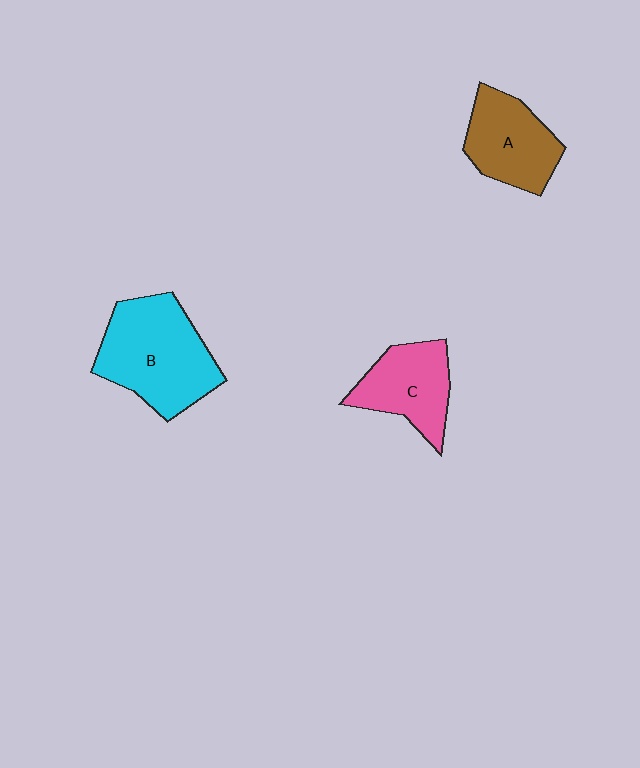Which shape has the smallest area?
Shape C (pink).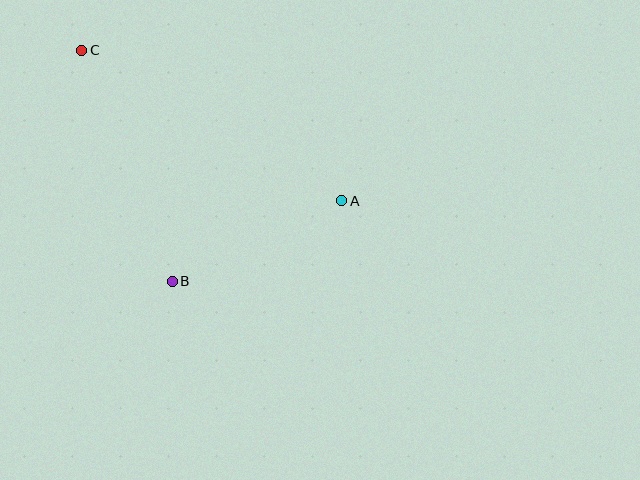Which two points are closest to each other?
Points A and B are closest to each other.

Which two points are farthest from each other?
Points A and C are farthest from each other.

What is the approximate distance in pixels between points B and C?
The distance between B and C is approximately 248 pixels.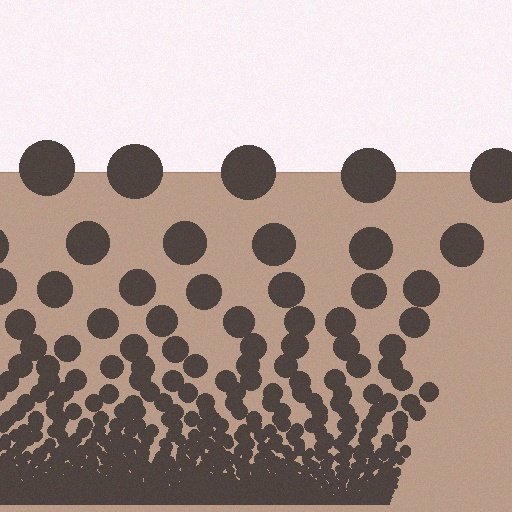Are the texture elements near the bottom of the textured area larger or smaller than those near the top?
Smaller. The gradient is inverted — elements near the bottom are smaller and denser.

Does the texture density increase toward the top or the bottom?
Density increases toward the bottom.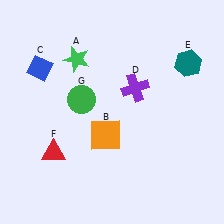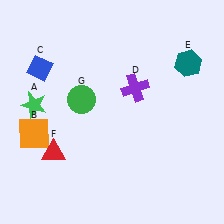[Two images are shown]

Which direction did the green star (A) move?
The green star (A) moved down.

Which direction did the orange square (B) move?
The orange square (B) moved left.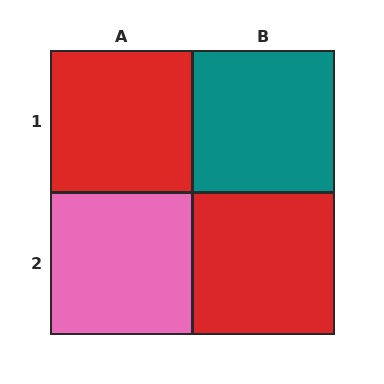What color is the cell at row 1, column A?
Red.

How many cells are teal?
1 cell is teal.